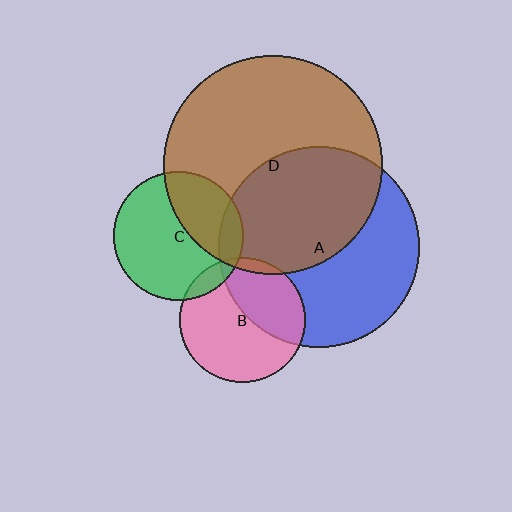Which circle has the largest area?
Circle D (brown).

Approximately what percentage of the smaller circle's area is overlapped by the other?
Approximately 40%.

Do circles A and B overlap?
Yes.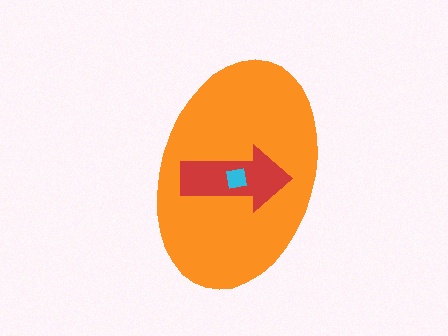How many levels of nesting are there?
3.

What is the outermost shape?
The orange ellipse.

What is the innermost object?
The cyan square.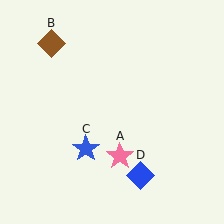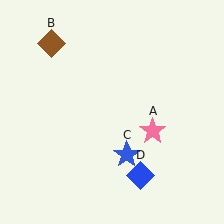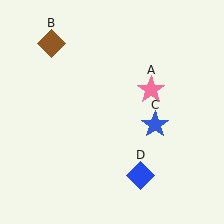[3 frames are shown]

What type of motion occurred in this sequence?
The pink star (object A), blue star (object C) rotated counterclockwise around the center of the scene.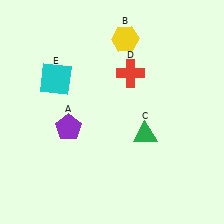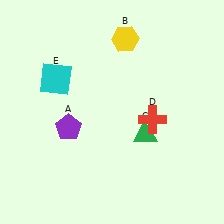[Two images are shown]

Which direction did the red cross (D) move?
The red cross (D) moved down.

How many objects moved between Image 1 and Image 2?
1 object moved between the two images.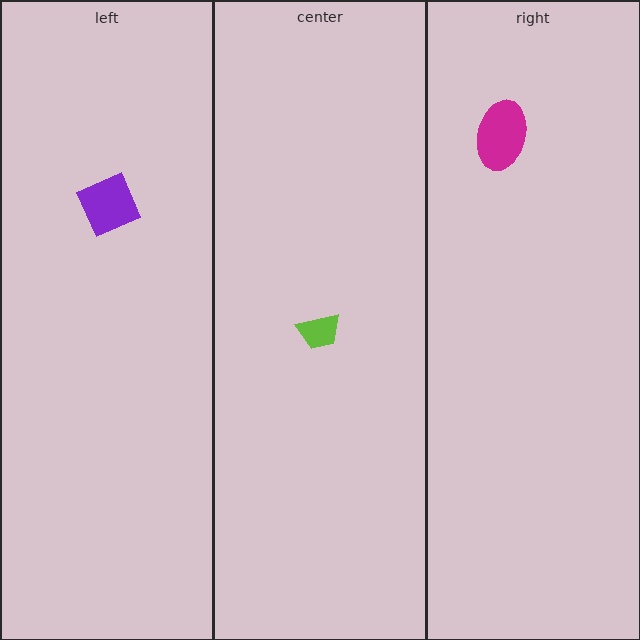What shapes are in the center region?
The lime trapezoid.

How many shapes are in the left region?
1.